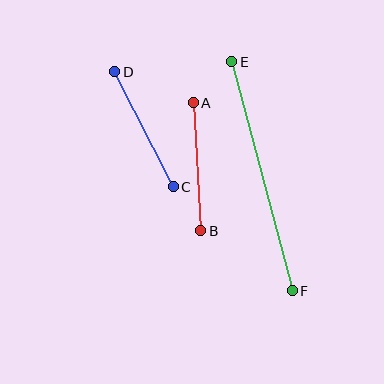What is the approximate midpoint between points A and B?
The midpoint is at approximately (197, 167) pixels.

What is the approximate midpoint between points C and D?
The midpoint is at approximately (144, 129) pixels.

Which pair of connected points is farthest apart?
Points E and F are farthest apart.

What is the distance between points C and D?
The distance is approximately 129 pixels.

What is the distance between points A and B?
The distance is approximately 129 pixels.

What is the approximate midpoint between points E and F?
The midpoint is at approximately (262, 176) pixels.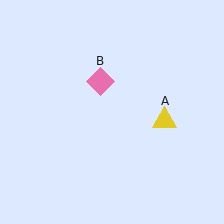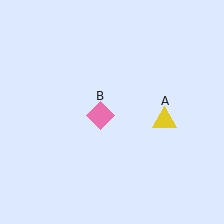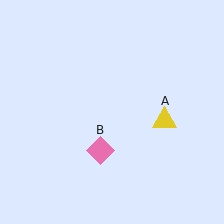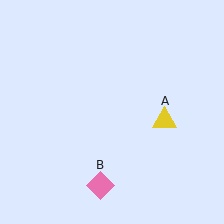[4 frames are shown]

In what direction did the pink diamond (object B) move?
The pink diamond (object B) moved down.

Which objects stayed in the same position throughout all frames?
Yellow triangle (object A) remained stationary.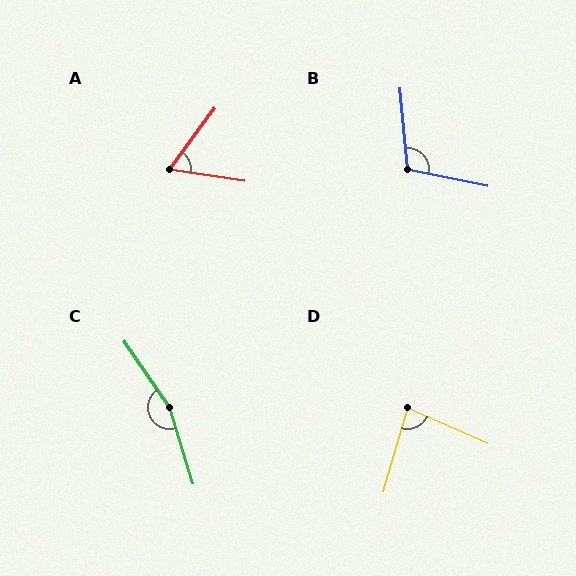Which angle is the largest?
C, at approximately 163 degrees.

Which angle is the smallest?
A, at approximately 62 degrees.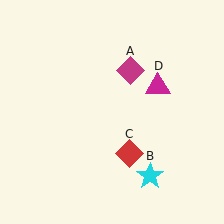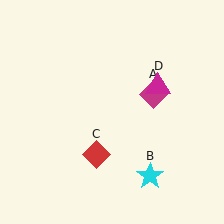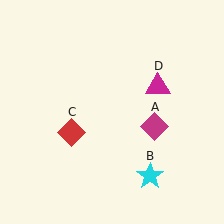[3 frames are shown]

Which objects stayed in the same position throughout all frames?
Cyan star (object B) and magenta triangle (object D) remained stationary.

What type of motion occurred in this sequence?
The magenta diamond (object A), red diamond (object C) rotated clockwise around the center of the scene.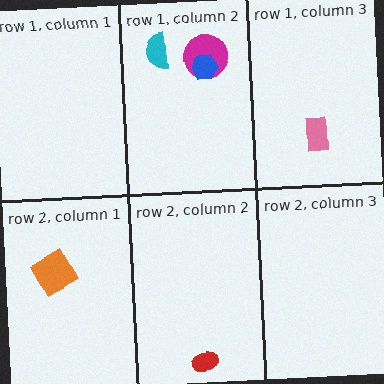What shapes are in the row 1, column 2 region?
The magenta circle, the blue hexagon, the cyan semicircle.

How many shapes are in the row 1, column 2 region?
3.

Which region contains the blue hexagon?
The row 1, column 2 region.